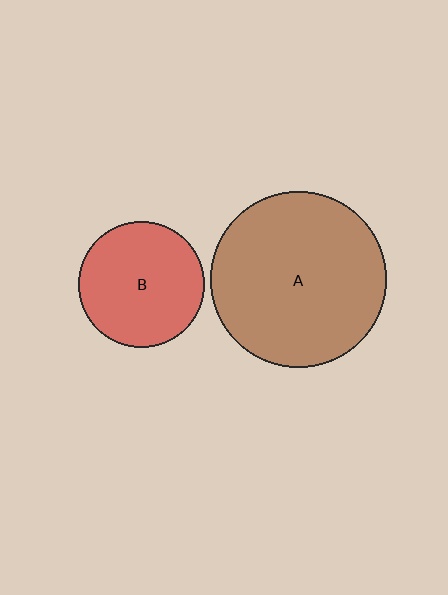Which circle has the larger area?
Circle A (brown).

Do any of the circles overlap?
No, none of the circles overlap.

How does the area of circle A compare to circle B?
Approximately 1.9 times.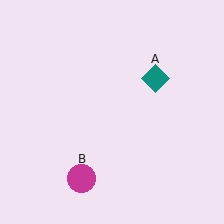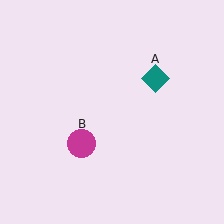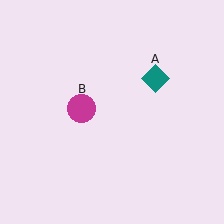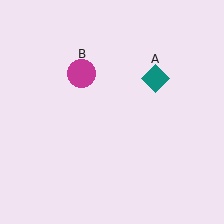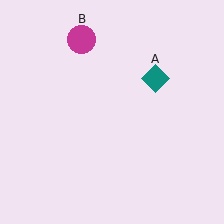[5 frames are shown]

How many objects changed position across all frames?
1 object changed position: magenta circle (object B).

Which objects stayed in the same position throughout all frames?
Teal diamond (object A) remained stationary.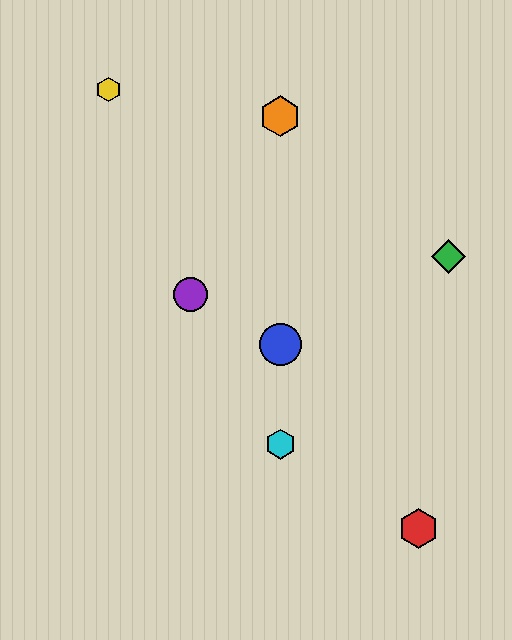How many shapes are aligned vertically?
3 shapes (the blue circle, the orange hexagon, the cyan hexagon) are aligned vertically.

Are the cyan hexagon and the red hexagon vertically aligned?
No, the cyan hexagon is at x≈281 and the red hexagon is at x≈419.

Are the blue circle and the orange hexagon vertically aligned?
Yes, both are at x≈280.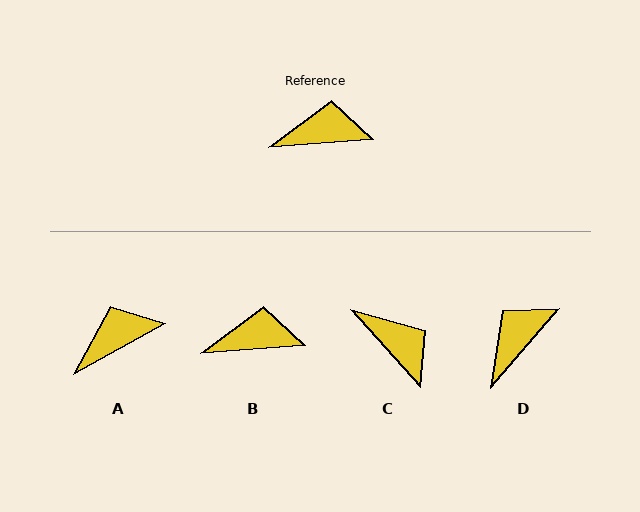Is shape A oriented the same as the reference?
No, it is off by about 25 degrees.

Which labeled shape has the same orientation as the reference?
B.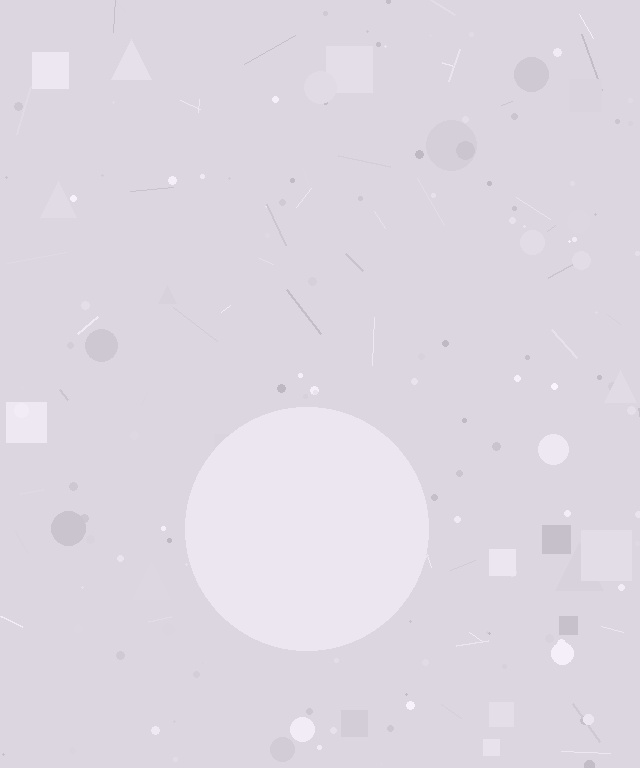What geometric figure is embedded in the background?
A circle is embedded in the background.